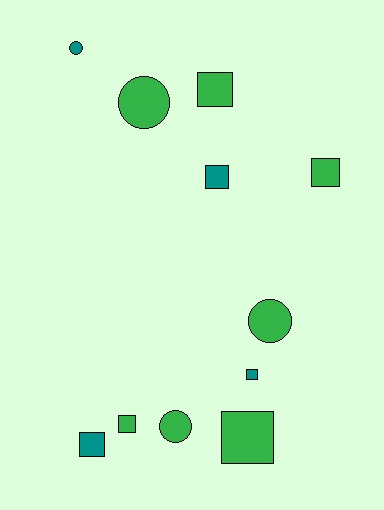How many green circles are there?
There are 3 green circles.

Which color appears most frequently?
Green, with 7 objects.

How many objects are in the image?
There are 11 objects.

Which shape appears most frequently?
Square, with 7 objects.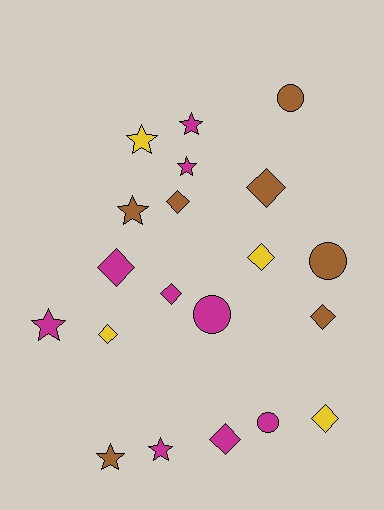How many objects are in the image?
There are 20 objects.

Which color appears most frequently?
Magenta, with 9 objects.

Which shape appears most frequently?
Diamond, with 9 objects.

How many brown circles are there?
There are 2 brown circles.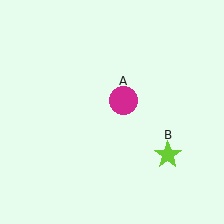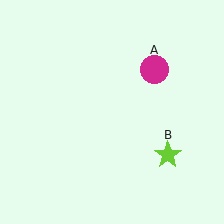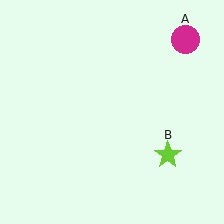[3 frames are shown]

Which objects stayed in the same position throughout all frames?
Lime star (object B) remained stationary.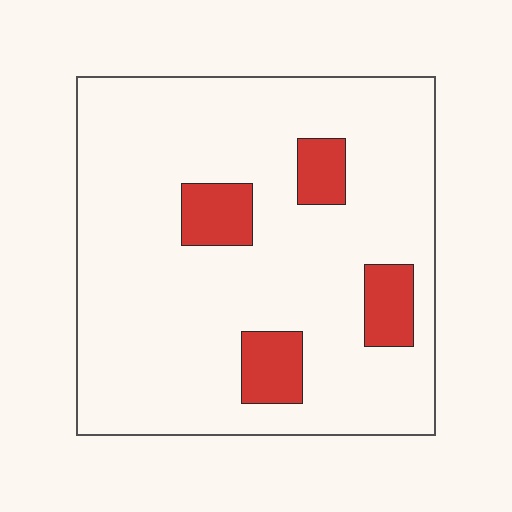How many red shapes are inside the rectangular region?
4.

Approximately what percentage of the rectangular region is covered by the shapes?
Approximately 15%.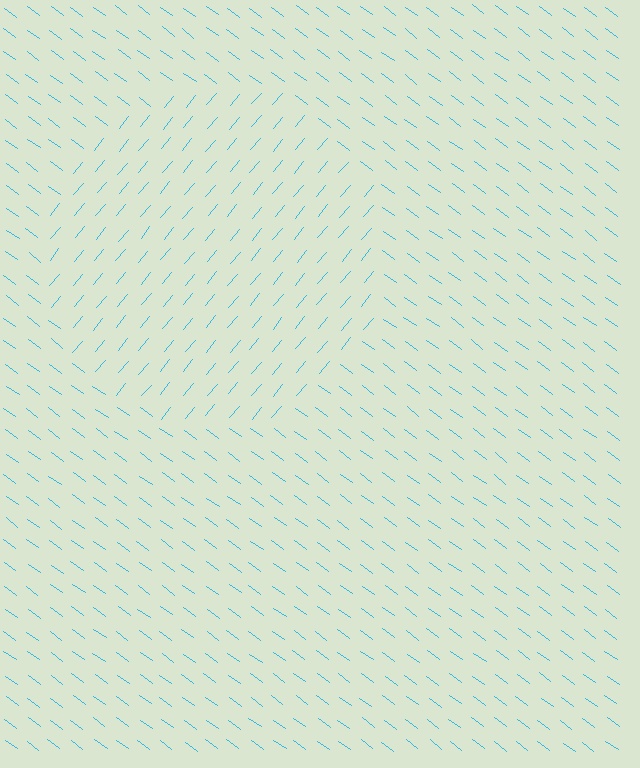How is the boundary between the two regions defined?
The boundary is defined purely by a change in line orientation (approximately 86 degrees difference). All lines are the same color and thickness.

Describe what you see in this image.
The image is filled with small cyan line segments. A circle region in the image has lines oriented differently from the surrounding lines, creating a visible texture boundary.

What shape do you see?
I see a circle.